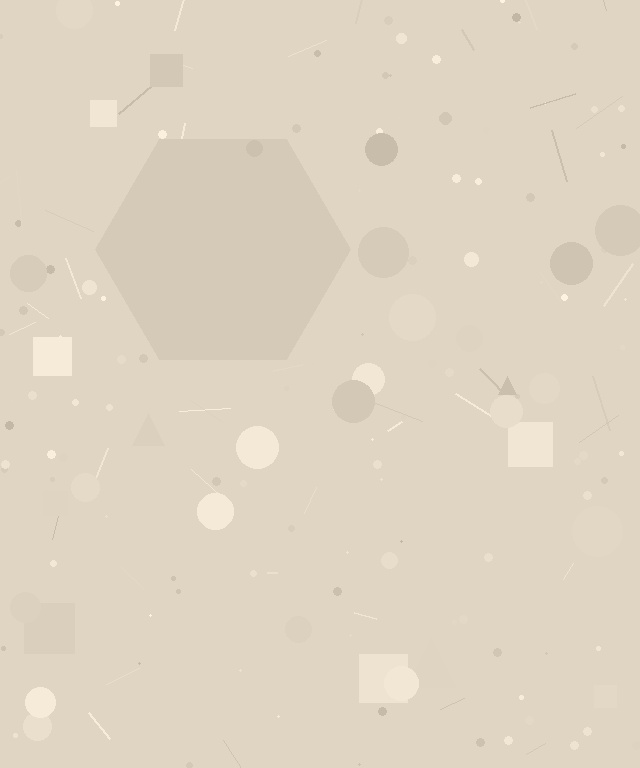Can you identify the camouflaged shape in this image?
The camouflaged shape is a hexagon.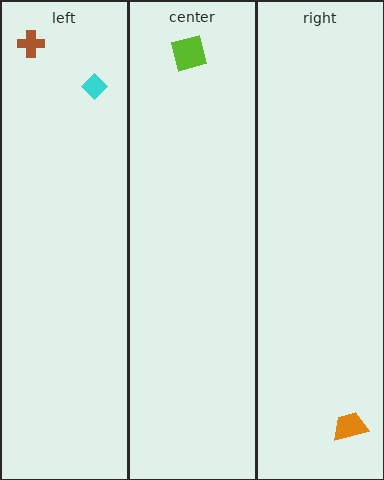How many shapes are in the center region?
1.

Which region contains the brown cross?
The left region.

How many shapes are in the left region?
2.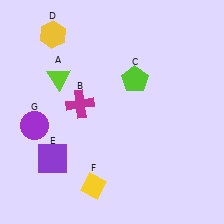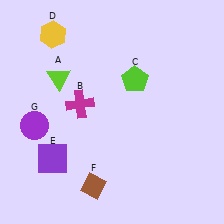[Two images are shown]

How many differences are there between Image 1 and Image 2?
There is 1 difference between the two images.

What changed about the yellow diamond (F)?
In Image 1, F is yellow. In Image 2, it changed to brown.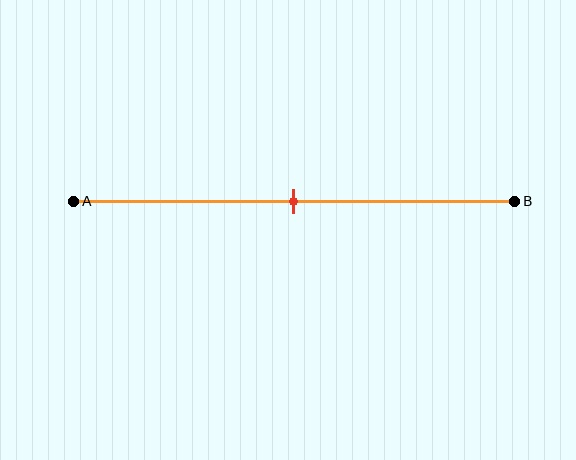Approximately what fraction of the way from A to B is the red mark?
The red mark is approximately 50% of the way from A to B.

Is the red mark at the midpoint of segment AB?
Yes, the mark is approximately at the midpoint.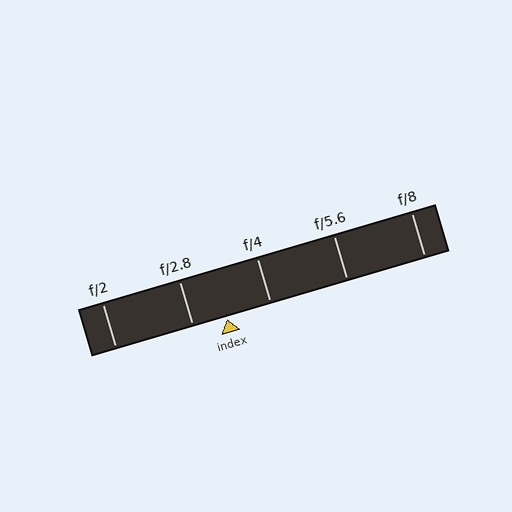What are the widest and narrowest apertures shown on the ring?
The widest aperture shown is f/2 and the narrowest is f/8.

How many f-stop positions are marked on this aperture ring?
There are 5 f-stop positions marked.